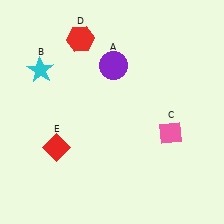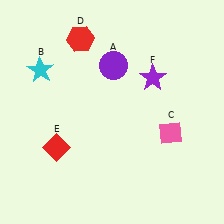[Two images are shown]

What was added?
A purple star (F) was added in Image 2.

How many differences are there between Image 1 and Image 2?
There is 1 difference between the two images.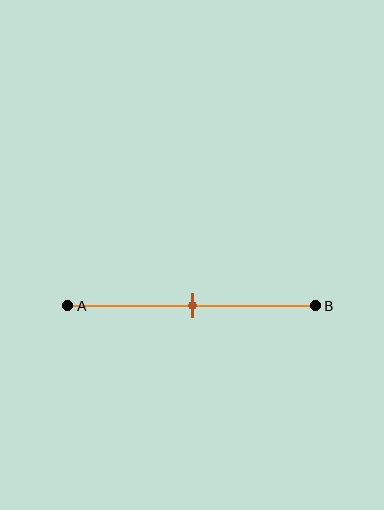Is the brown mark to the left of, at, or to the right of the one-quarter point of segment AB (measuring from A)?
The brown mark is to the right of the one-quarter point of segment AB.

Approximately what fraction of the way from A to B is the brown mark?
The brown mark is approximately 50% of the way from A to B.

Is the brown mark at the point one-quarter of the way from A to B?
No, the mark is at about 50% from A, not at the 25% one-quarter point.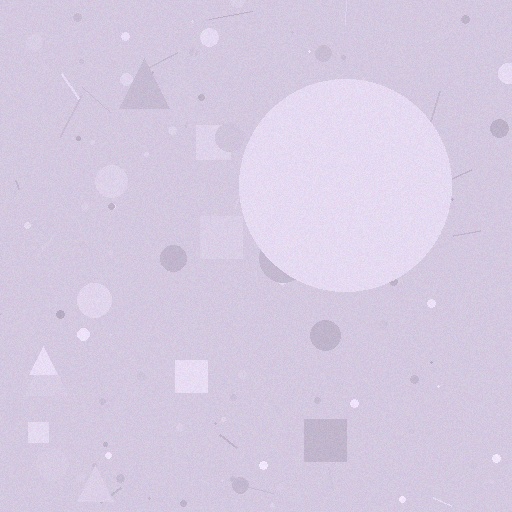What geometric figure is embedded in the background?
A circle is embedded in the background.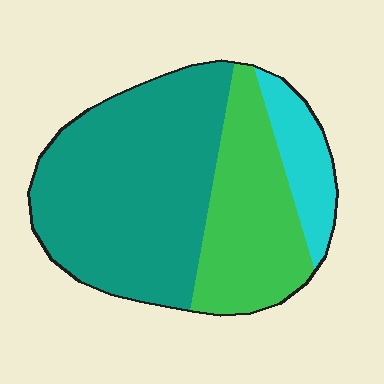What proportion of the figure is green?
Green takes up about one third (1/3) of the figure.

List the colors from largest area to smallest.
From largest to smallest: teal, green, cyan.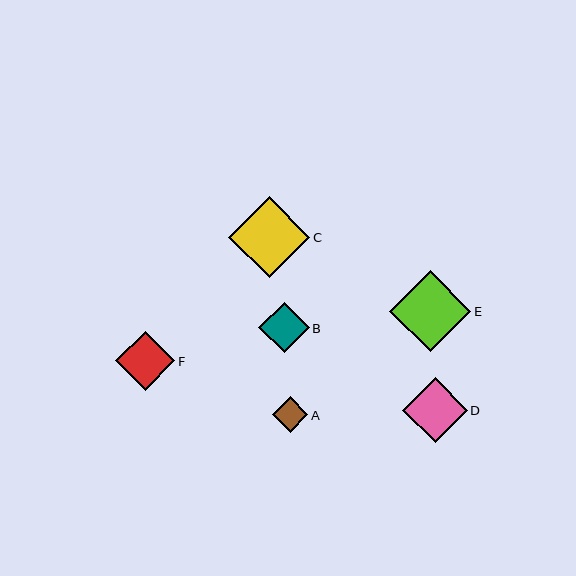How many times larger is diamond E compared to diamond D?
Diamond E is approximately 1.3 times the size of diamond D.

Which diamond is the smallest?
Diamond A is the smallest with a size of approximately 35 pixels.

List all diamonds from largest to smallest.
From largest to smallest: C, E, D, F, B, A.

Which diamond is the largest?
Diamond C is the largest with a size of approximately 81 pixels.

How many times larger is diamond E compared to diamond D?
Diamond E is approximately 1.3 times the size of diamond D.